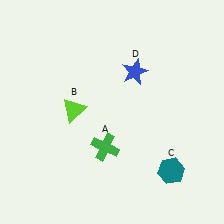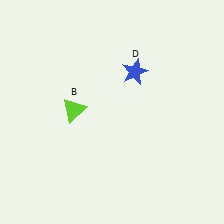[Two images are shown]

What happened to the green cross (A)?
The green cross (A) was removed in Image 2. It was in the bottom-left area of Image 1.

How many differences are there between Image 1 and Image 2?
There are 2 differences between the two images.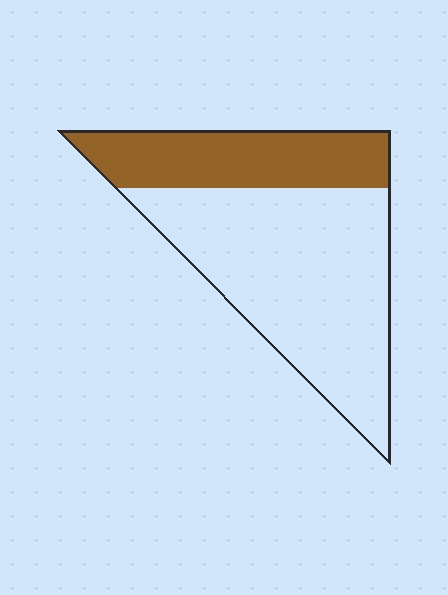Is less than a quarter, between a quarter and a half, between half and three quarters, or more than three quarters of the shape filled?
Between a quarter and a half.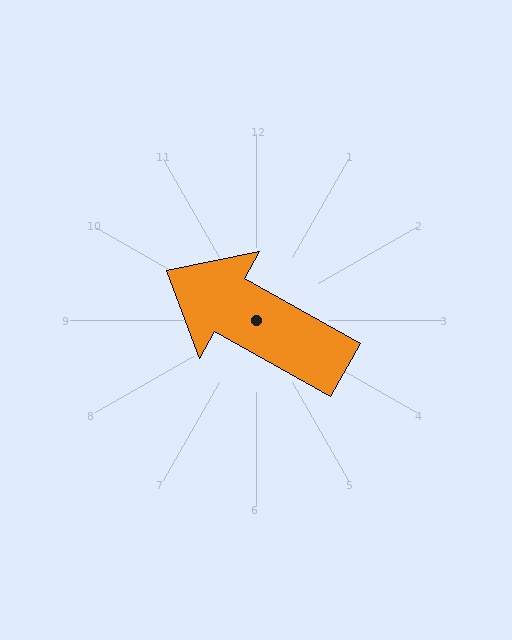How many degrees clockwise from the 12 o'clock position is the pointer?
Approximately 299 degrees.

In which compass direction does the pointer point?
Northwest.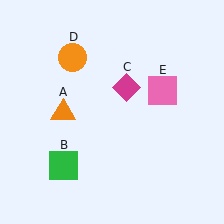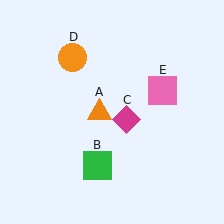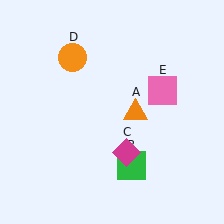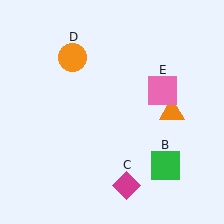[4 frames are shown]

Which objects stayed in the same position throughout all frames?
Orange circle (object D) and pink square (object E) remained stationary.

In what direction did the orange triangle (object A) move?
The orange triangle (object A) moved right.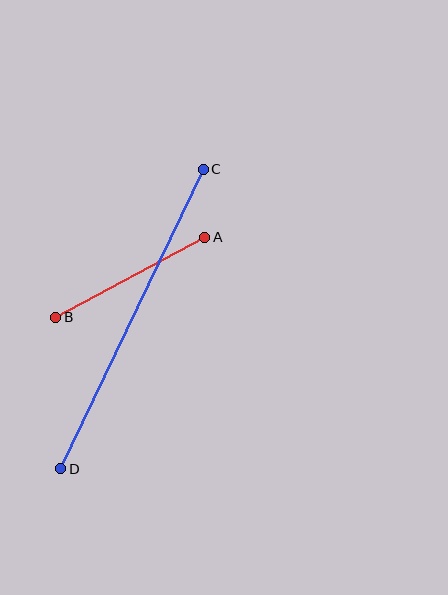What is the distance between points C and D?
The distance is approximately 332 pixels.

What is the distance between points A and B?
The distance is approximately 169 pixels.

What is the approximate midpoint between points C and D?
The midpoint is at approximately (132, 319) pixels.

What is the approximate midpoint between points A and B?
The midpoint is at approximately (130, 277) pixels.